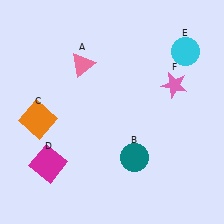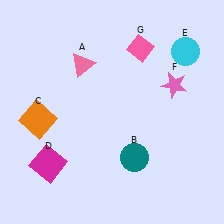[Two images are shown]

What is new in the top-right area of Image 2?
A pink diamond (G) was added in the top-right area of Image 2.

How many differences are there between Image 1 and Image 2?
There is 1 difference between the two images.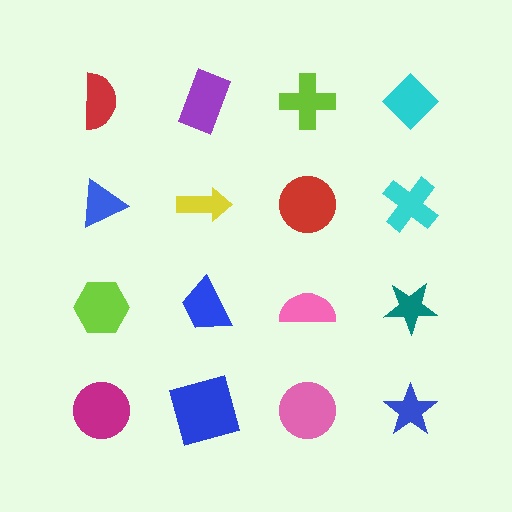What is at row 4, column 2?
A blue square.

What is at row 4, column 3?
A pink circle.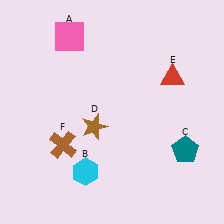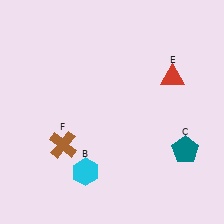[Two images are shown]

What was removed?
The pink square (A), the brown star (D) were removed in Image 2.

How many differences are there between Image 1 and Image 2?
There are 2 differences between the two images.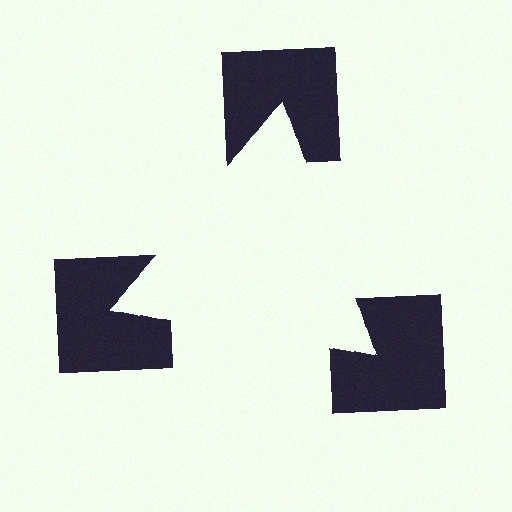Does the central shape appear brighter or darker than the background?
It typically appears slightly brighter than the background, even though no actual brightness change is drawn.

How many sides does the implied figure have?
3 sides.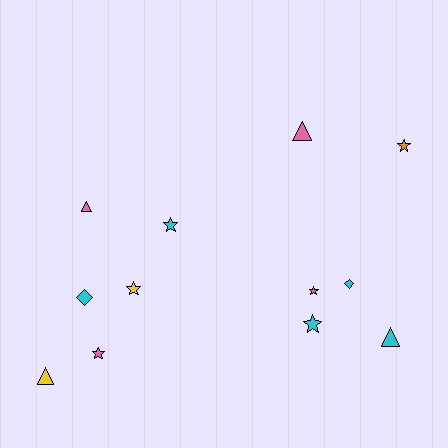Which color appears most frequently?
Cyan, with 5 objects.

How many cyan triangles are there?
There is 1 cyan triangle.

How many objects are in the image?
There are 12 objects.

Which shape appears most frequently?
Star, with 6 objects.